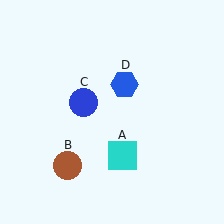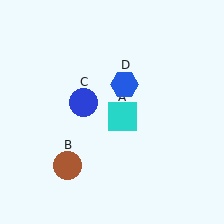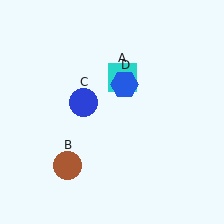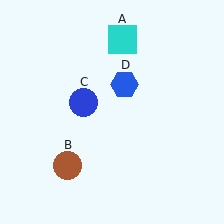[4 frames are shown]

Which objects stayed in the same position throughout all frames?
Brown circle (object B) and blue circle (object C) and blue hexagon (object D) remained stationary.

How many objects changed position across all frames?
1 object changed position: cyan square (object A).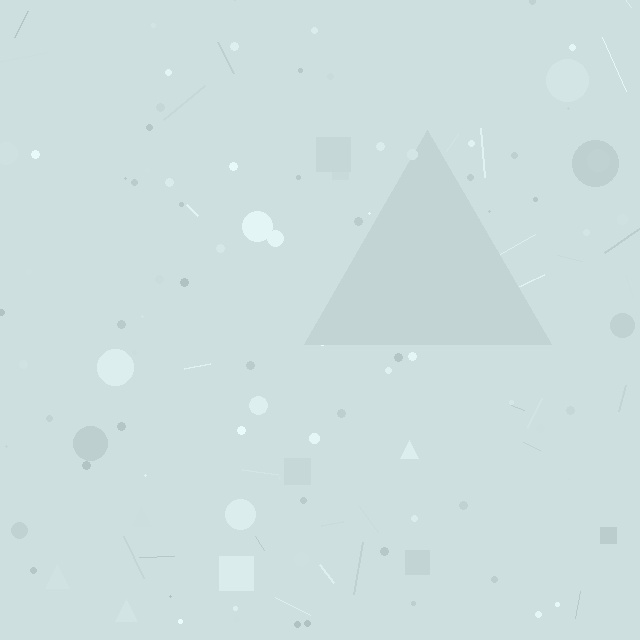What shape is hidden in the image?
A triangle is hidden in the image.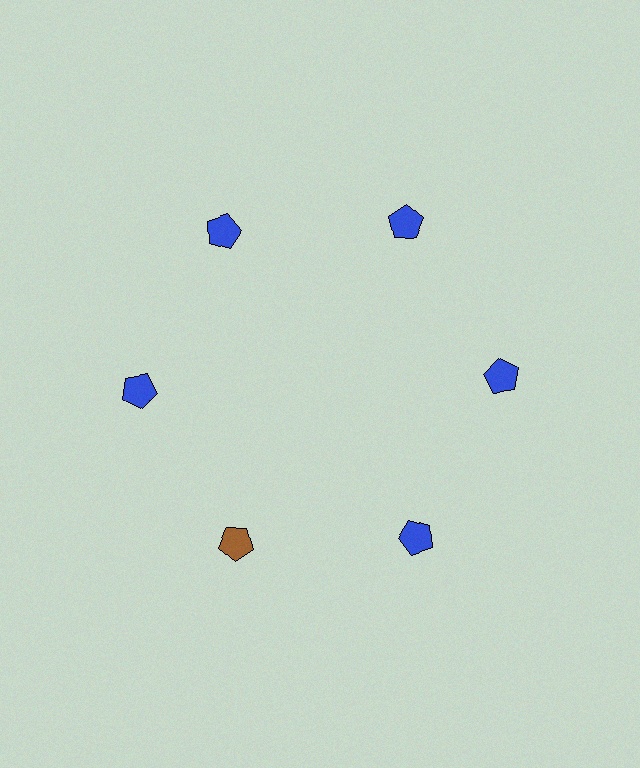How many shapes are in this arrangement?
There are 6 shapes arranged in a ring pattern.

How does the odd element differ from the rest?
It has a different color: brown instead of blue.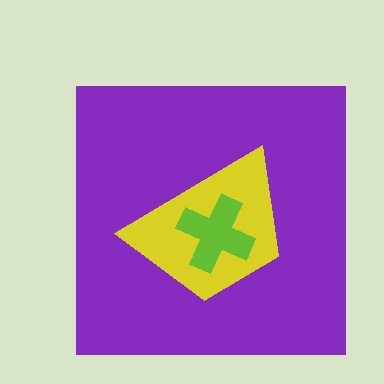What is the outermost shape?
The purple square.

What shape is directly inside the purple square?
The yellow trapezoid.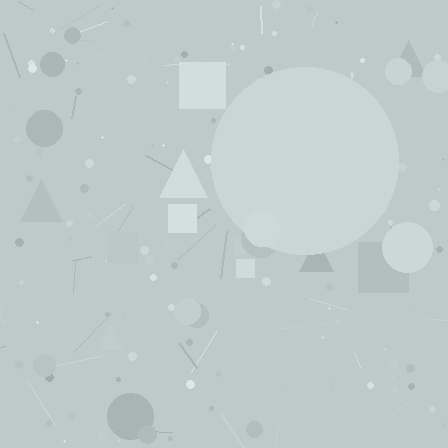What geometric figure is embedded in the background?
A circle is embedded in the background.